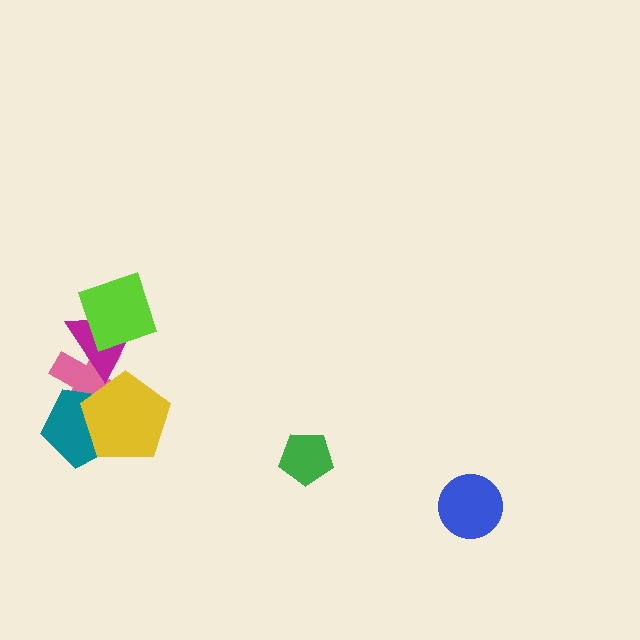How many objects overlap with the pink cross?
4 objects overlap with the pink cross.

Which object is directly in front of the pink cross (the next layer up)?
The magenta triangle is directly in front of the pink cross.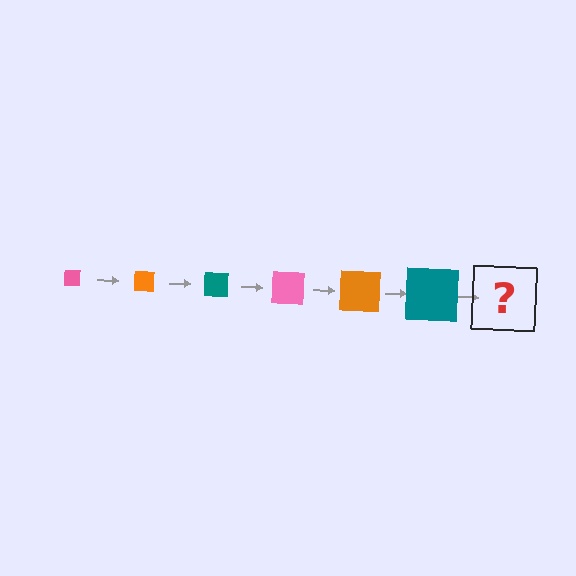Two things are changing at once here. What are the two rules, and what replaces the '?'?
The two rules are that the square grows larger each step and the color cycles through pink, orange, and teal. The '?' should be a pink square, larger than the previous one.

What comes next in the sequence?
The next element should be a pink square, larger than the previous one.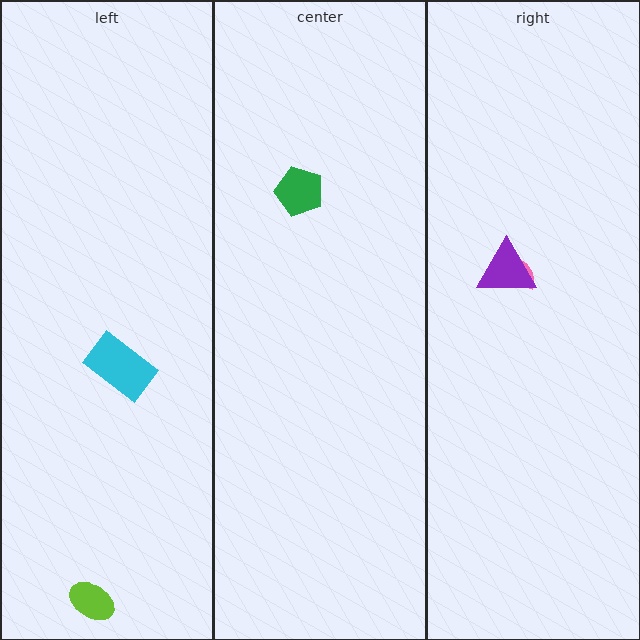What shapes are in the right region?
The pink semicircle, the purple triangle.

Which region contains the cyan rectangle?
The left region.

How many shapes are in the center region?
1.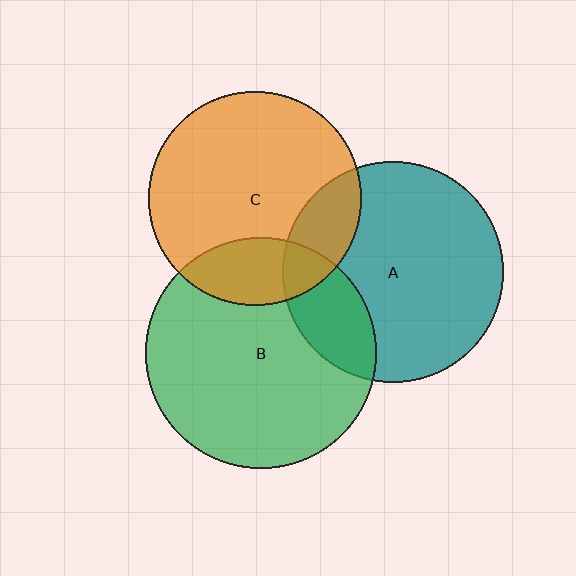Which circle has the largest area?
Circle B (green).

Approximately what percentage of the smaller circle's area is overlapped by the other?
Approximately 20%.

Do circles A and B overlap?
Yes.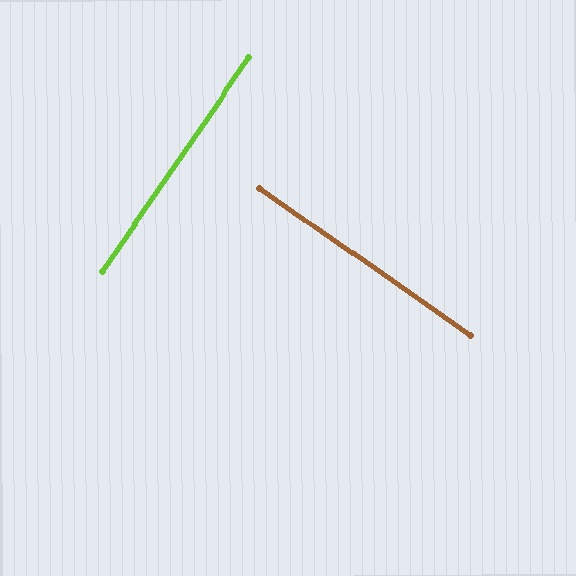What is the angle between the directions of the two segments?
Approximately 90 degrees.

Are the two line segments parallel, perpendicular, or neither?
Perpendicular — they meet at approximately 90°.